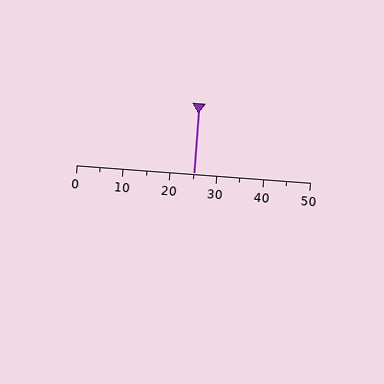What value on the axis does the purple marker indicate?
The marker indicates approximately 25.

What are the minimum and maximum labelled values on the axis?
The axis runs from 0 to 50.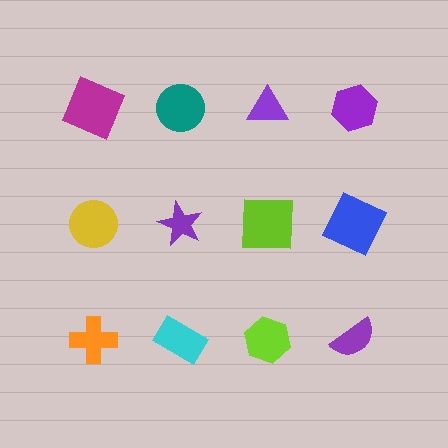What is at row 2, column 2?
A purple star.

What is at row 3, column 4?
A purple semicircle.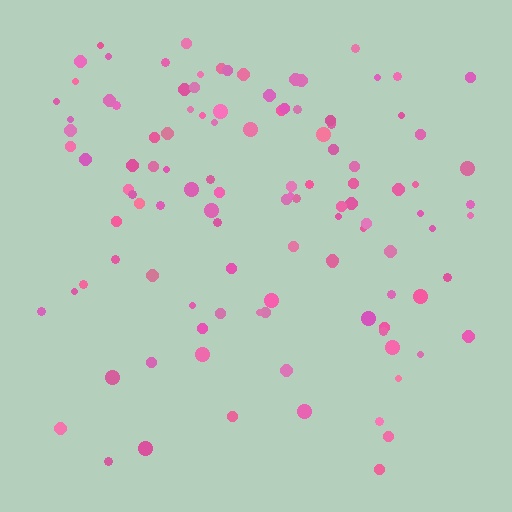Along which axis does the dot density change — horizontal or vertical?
Vertical.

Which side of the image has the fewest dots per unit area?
The bottom.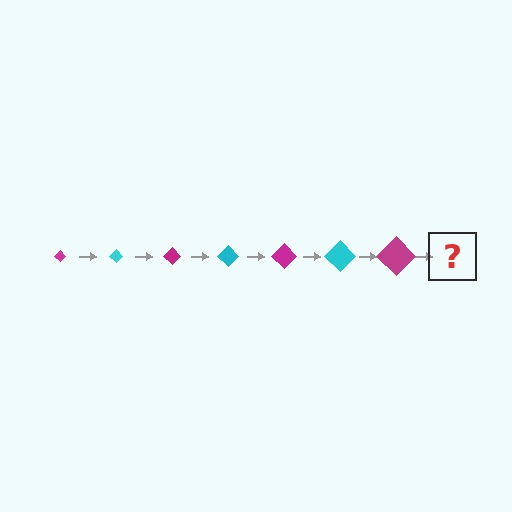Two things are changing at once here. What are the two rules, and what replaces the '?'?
The two rules are that the diamond grows larger each step and the color cycles through magenta and cyan. The '?' should be a cyan diamond, larger than the previous one.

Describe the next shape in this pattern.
It should be a cyan diamond, larger than the previous one.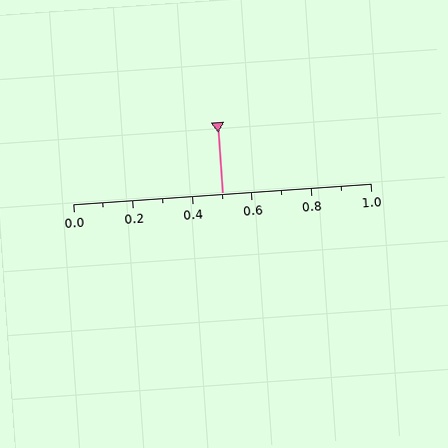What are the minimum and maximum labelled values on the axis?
The axis runs from 0.0 to 1.0.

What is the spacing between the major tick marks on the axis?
The major ticks are spaced 0.2 apart.